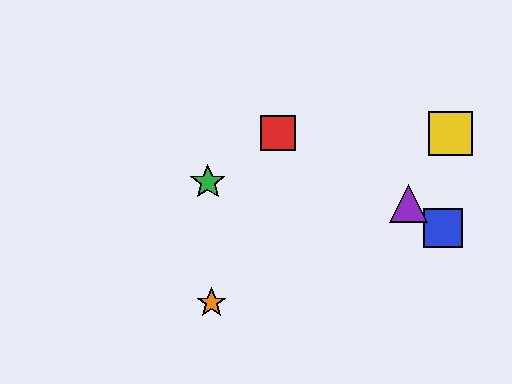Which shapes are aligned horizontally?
The red square, the yellow square are aligned horizontally.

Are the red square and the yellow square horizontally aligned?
Yes, both are at y≈133.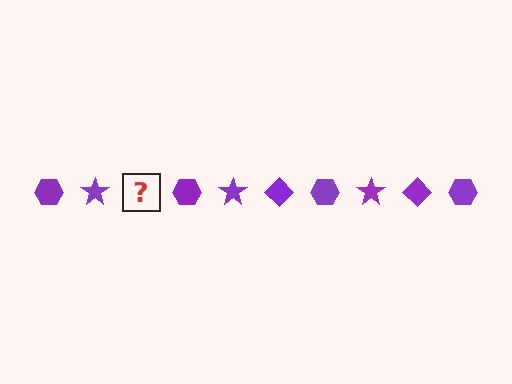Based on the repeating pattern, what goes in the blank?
The blank should be a purple diamond.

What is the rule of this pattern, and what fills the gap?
The rule is that the pattern cycles through hexagon, star, diamond shapes in purple. The gap should be filled with a purple diamond.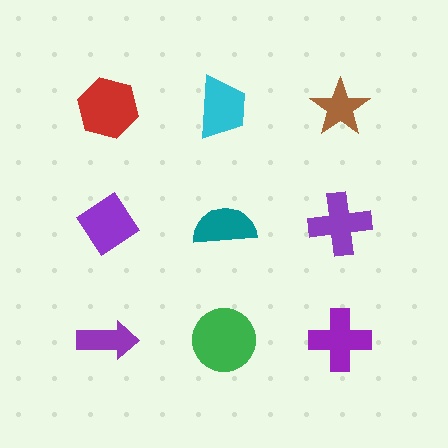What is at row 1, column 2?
A cyan trapezoid.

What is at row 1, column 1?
A red hexagon.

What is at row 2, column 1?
A purple diamond.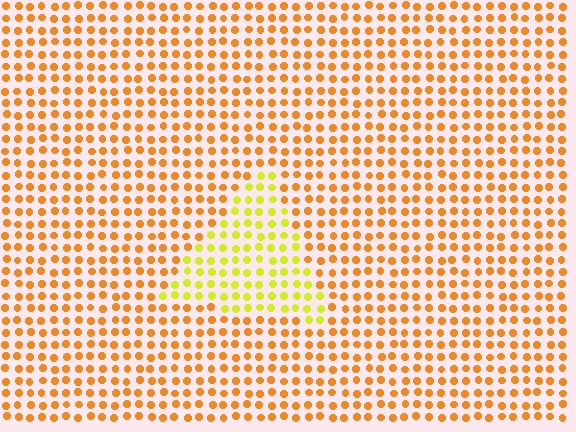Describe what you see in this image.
The image is filled with small orange elements in a uniform arrangement. A triangle-shaped region is visible where the elements are tinted to a slightly different hue, forming a subtle color boundary.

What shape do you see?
I see a triangle.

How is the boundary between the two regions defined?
The boundary is defined purely by a slight shift in hue (about 39 degrees). Spacing, size, and orientation are identical on both sides.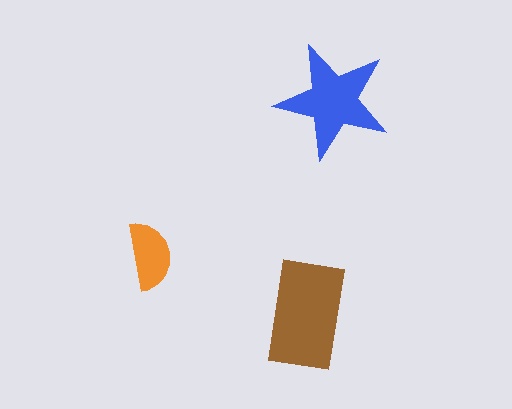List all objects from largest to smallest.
The brown rectangle, the blue star, the orange semicircle.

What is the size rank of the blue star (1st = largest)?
2nd.